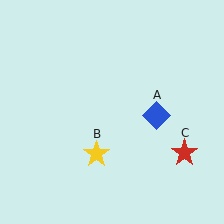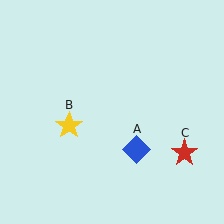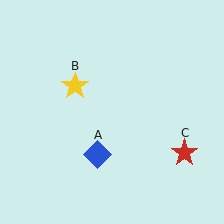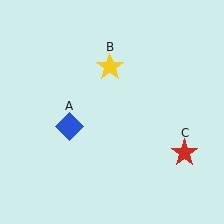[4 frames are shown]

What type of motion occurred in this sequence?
The blue diamond (object A), yellow star (object B) rotated clockwise around the center of the scene.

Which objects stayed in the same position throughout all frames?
Red star (object C) remained stationary.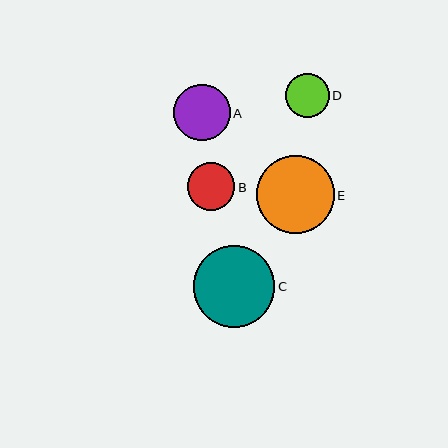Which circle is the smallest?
Circle D is the smallest with a size of approximately 44 pixels.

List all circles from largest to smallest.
From largest to smallest: C, E, A, B, D.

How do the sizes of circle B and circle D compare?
Circle B and circle D are approximately the same size.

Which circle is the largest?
Circle C is the largest with a size of approximately 82 pixels.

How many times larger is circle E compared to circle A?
Circle E is approximately 1.4 times the size of circle A.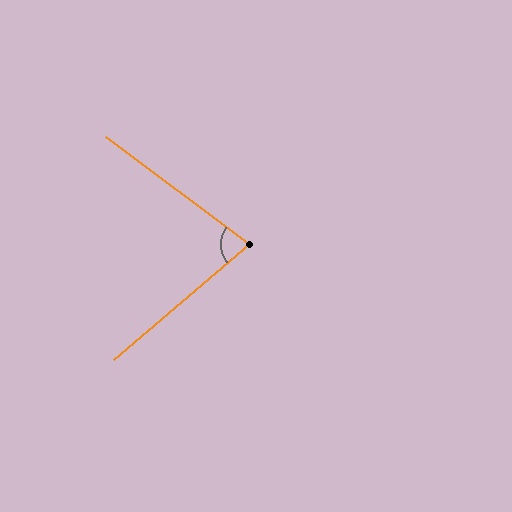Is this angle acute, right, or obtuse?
It is acute.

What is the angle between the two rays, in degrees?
Approximately 78 degrees.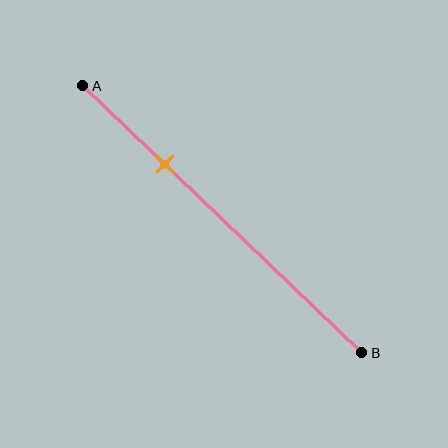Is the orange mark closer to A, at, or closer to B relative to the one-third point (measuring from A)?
The orange mark is closer to point A than the one-third point of segment AB.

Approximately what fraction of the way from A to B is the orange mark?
The orange mark is approximately 30% of the way from A to B.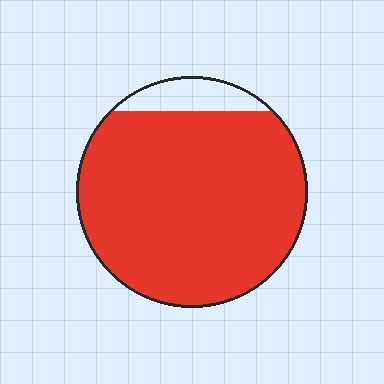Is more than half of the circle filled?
Yes.